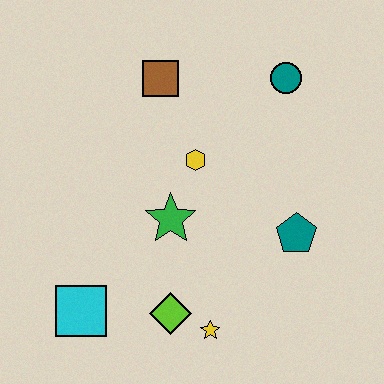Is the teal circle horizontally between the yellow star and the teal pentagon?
Yes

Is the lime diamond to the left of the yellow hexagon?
Yes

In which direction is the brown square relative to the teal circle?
The brown square is to the left of the teal circle.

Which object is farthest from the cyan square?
The teal circle is farthest from the cyan square.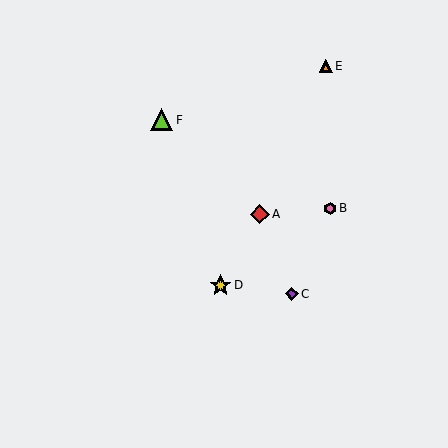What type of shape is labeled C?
Shape C is a purple diamond.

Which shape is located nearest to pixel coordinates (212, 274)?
The yellow star (labeled D) at (221, 285) is nearest to that location.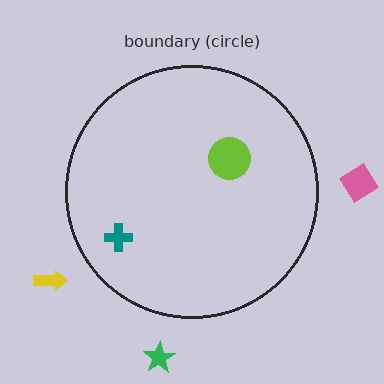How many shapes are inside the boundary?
2 inside, 3 outside.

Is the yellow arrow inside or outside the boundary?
Outside.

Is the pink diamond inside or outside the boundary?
Outside.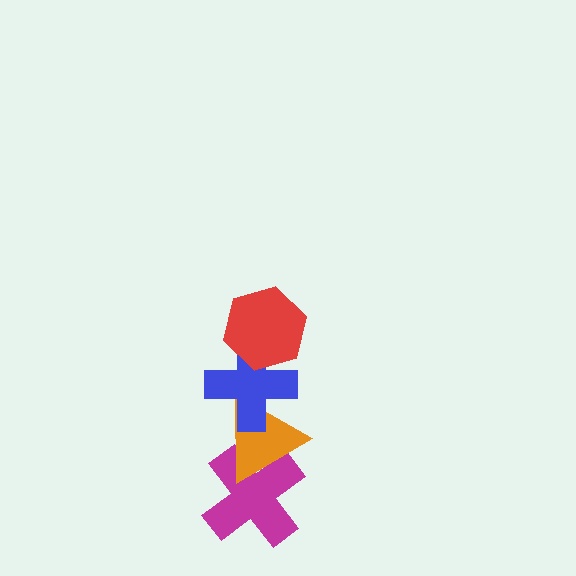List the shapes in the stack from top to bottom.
From top to bottom: the red hexagon, the blue cross, the orange triangle, the magenta cross.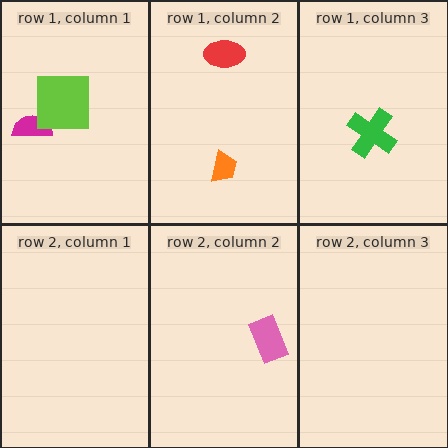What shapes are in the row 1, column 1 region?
The magenta semicircle, the lime square.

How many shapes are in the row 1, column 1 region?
2.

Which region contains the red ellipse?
The row 1, column 2 region.